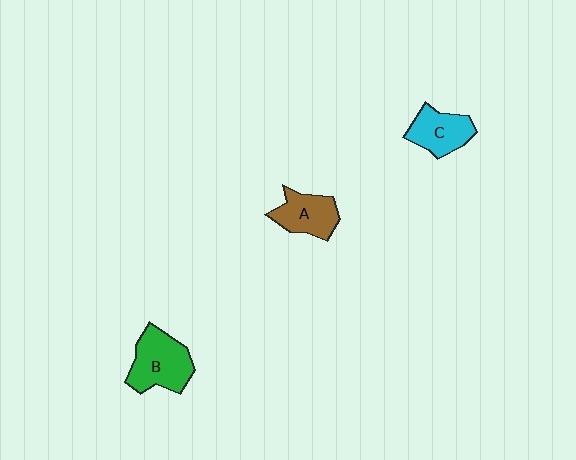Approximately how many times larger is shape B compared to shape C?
Approximately 1.3 times.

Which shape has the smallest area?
Shape C (cyan).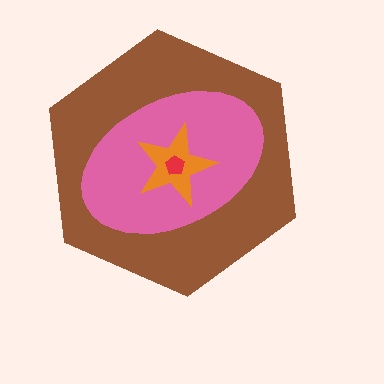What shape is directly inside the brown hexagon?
The pink ellipse.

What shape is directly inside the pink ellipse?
The orange star.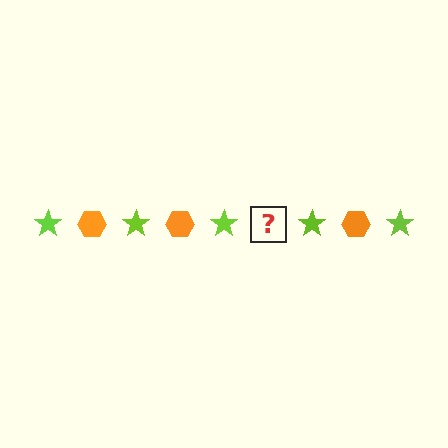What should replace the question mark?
The question mark should be replaced with an orange hexagon.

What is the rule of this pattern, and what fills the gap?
The rule is that the pattern alternates between lime star and orange hexagon. The gap should be filled with an orange hexagon.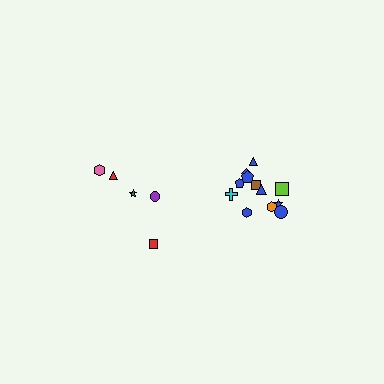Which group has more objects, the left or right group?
The right group.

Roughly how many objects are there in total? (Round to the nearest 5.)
Roughly 15 objects in total.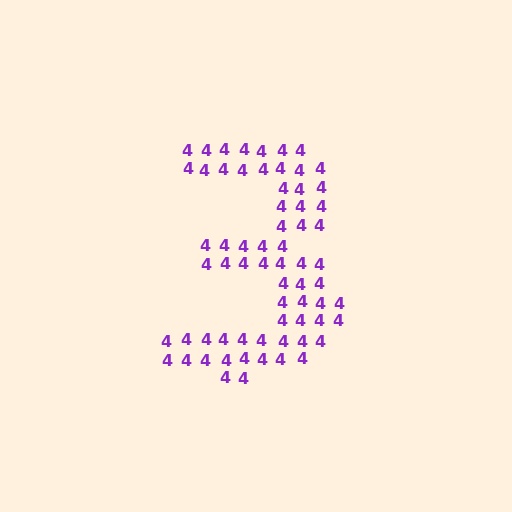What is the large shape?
The large shape is the digit 3.